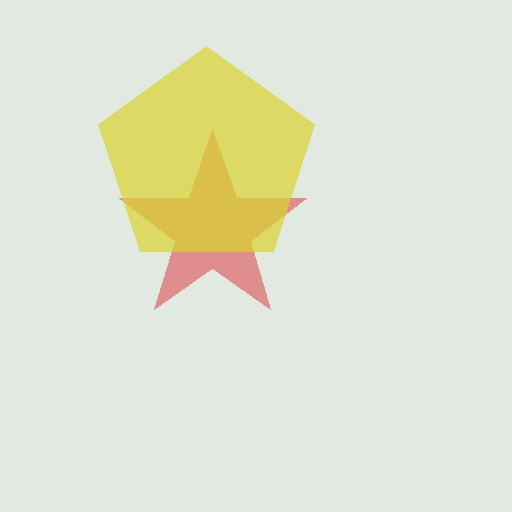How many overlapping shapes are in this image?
There are 2 overlapping shapes in the image.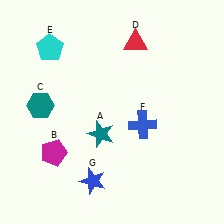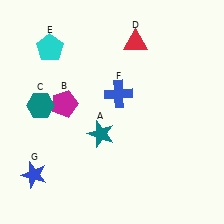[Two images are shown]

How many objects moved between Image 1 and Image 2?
3 objects moved between the two images.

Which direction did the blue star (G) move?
The blue star (G) moved left.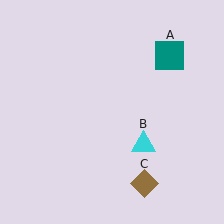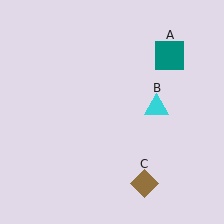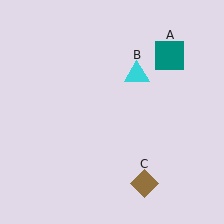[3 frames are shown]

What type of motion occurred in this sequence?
The cyan triangle (object B) rotated counterclockwise around the center of the scene.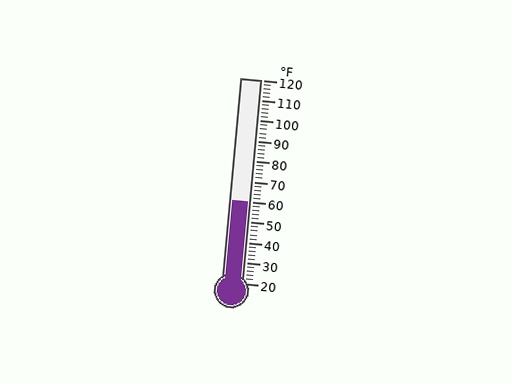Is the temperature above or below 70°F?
The temperature is below 70°F.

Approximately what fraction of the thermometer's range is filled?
The thermometer is filled to approximately 40% of its range.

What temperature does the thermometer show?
The thermometer shows approximately 60°F.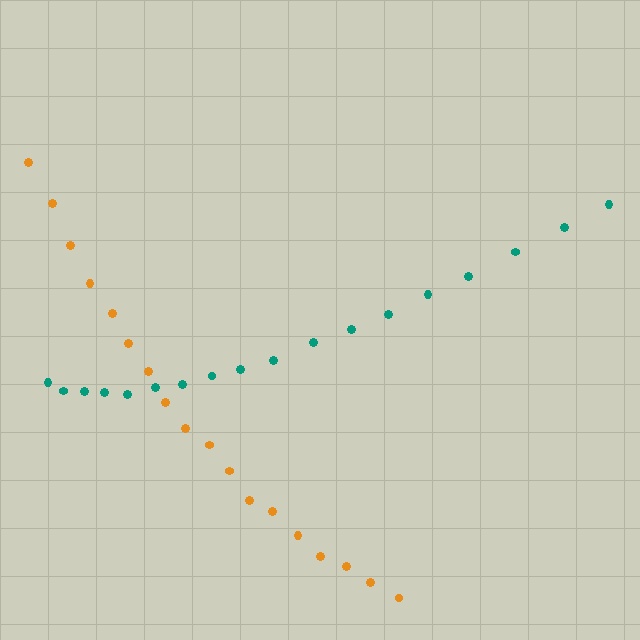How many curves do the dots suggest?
There are 2 distinct paths.